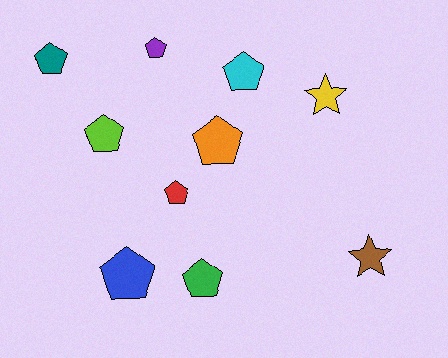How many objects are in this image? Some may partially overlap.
There are 10 objects.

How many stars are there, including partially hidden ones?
There are 2 stars.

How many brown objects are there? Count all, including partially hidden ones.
There is 1 brown object.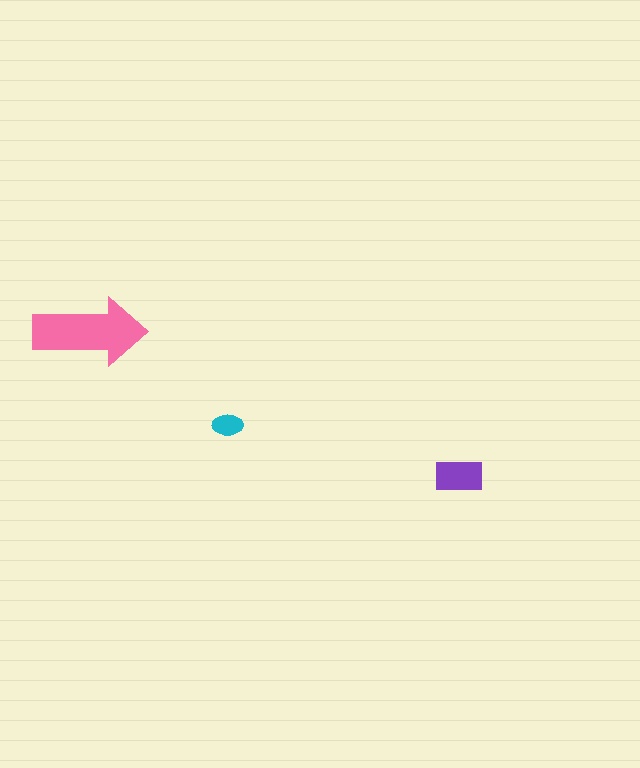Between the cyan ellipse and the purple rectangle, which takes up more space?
The purple rectangle.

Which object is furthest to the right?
The purple rectangle is rightmost.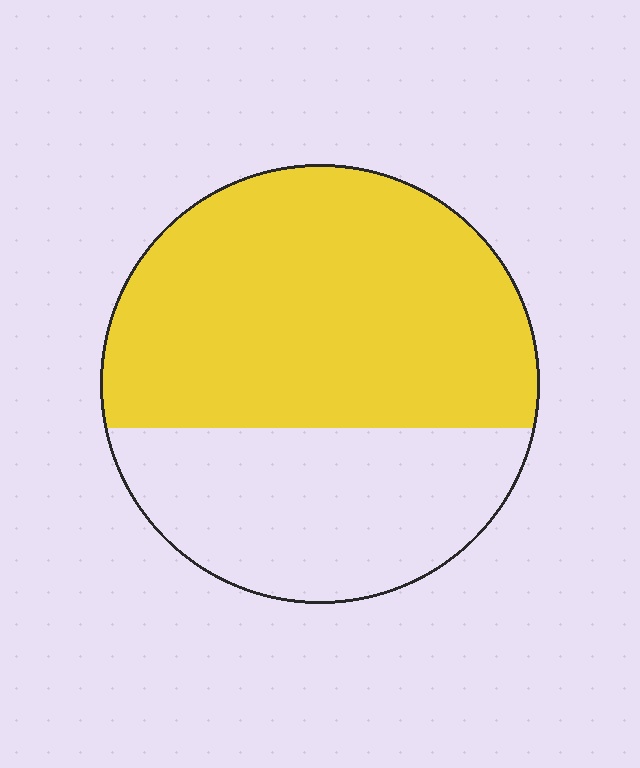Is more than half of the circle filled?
Yes.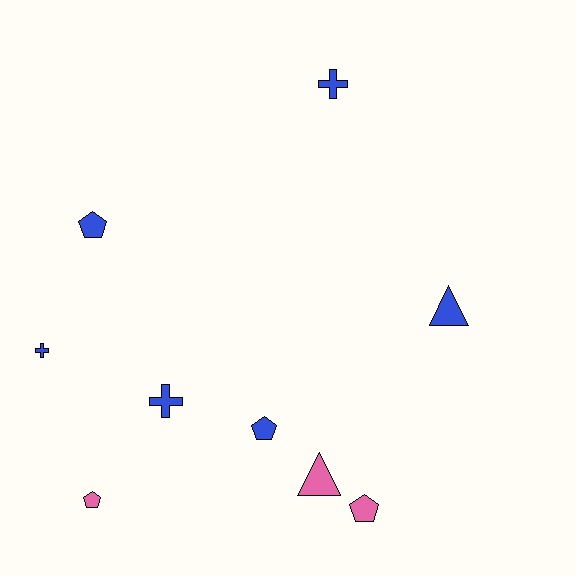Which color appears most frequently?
Blue, with 6 objects.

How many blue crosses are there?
There are 3 blue crosses.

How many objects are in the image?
There are 9 objects.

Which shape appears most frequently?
Pentagon, with 4 objects.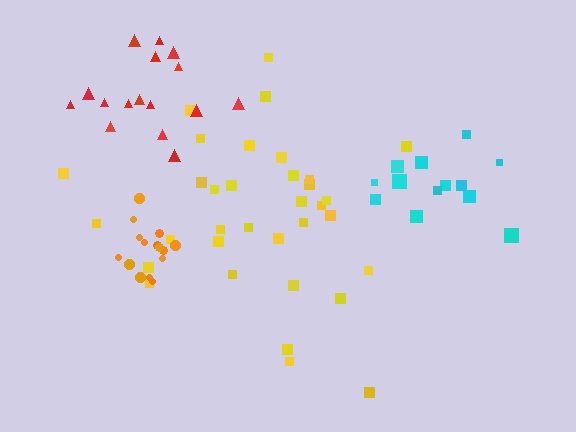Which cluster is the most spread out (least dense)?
Yellow.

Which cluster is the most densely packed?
Orange.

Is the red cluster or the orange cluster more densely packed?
Orange.